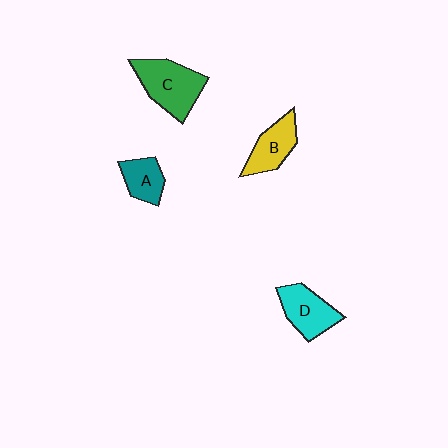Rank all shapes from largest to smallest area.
From largest to smallest: C (green), D (cyan), B (yellow), A (teal).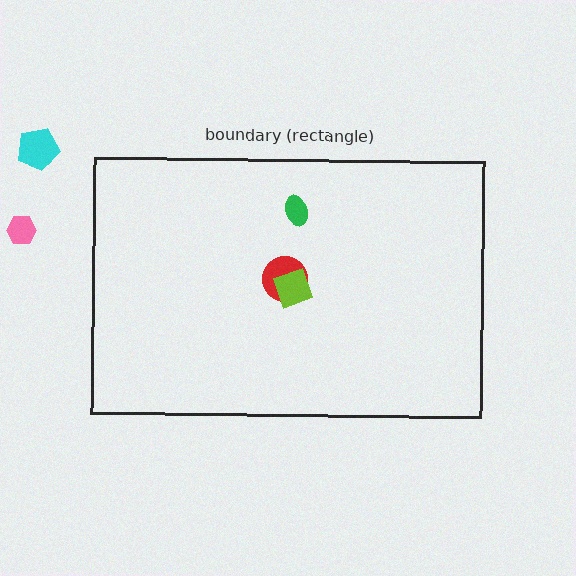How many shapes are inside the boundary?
3 inside, 2 outside.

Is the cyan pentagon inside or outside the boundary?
Outside.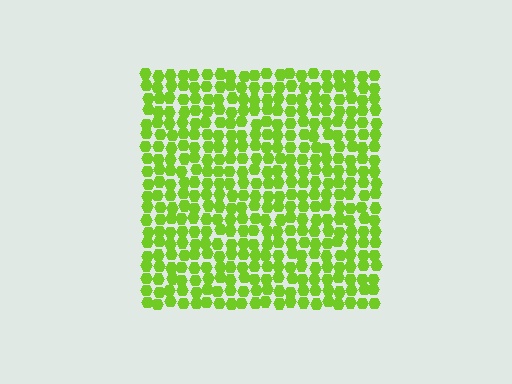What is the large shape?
The large shape is a square.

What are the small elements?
The small elements are hexagons.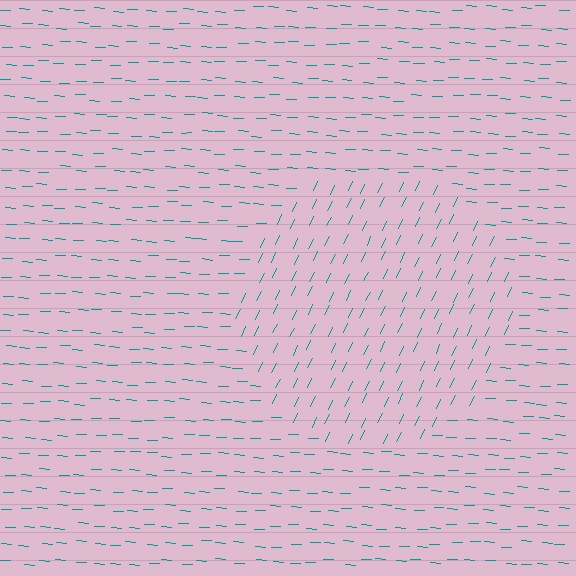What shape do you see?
I see a circle.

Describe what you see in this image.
The image is filled with small teal line segments. A circle region in the image has lines oriented differently from the surrounding lines, creating a visible texture boundary.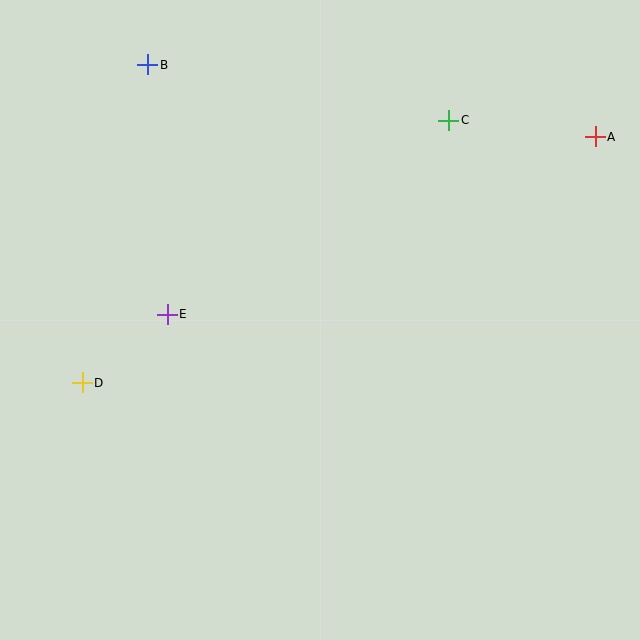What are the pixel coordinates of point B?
Point B is at (148, 65).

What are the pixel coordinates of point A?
Point A is at (595, 137).